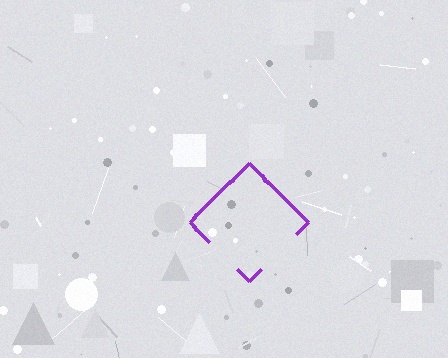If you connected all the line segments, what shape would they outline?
They would outline a diamond.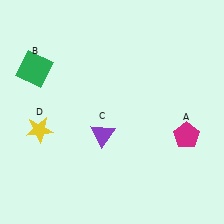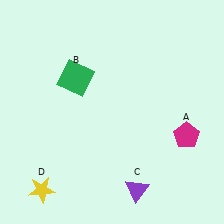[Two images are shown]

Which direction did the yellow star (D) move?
The yellow star (D) moved down.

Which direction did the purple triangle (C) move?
The purple triangle (C) moved down.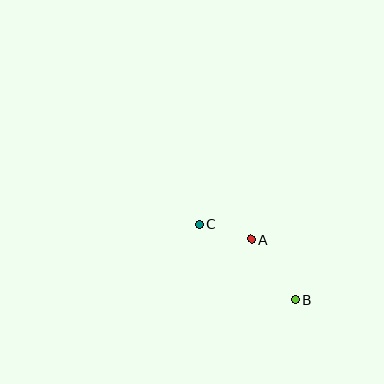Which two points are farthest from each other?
Points B and C are farthest from each other.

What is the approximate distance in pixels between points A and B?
The distance between A and B is approximately 75 pixels.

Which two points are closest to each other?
Points A and C are closest to each other.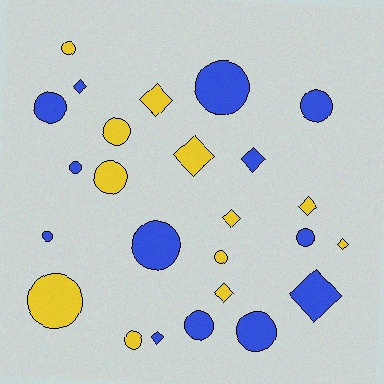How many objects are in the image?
There are 25 objects.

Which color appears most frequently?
Blue, with 13 objects.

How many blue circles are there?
There are 9 blue circles.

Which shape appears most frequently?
Circle, with 15 objects.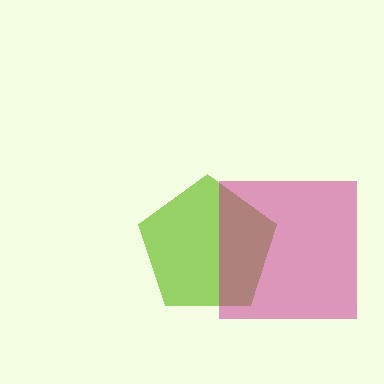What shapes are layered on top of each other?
The layered shapes are: a lime pentagon, a magenta square.